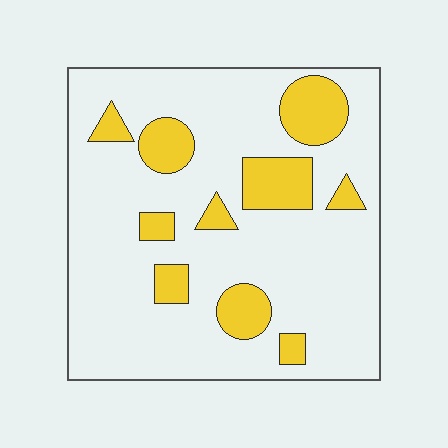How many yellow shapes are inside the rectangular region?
10.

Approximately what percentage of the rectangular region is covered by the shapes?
Approximately 20%.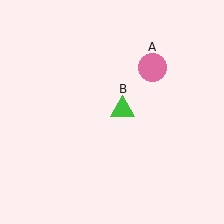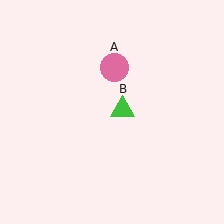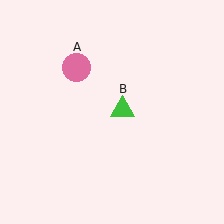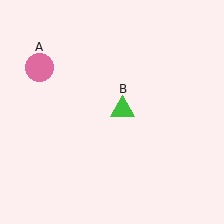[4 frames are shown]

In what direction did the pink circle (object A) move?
The pink circle (object A) moved left.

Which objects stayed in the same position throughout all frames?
Green triangle (object B) remained stationary.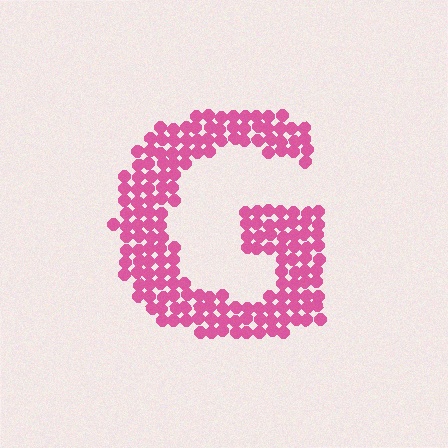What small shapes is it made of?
It is made of small circles.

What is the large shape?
The large shape is the letter G.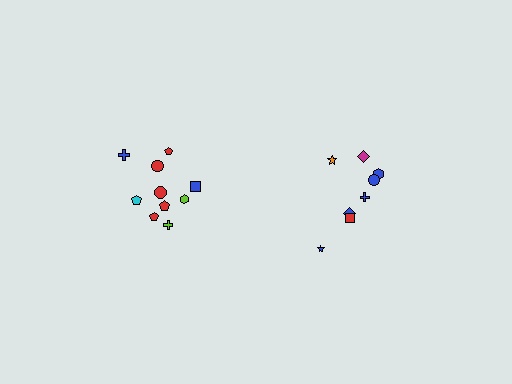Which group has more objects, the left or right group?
The left group.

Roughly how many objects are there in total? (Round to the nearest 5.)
Roughly 20 objects in total.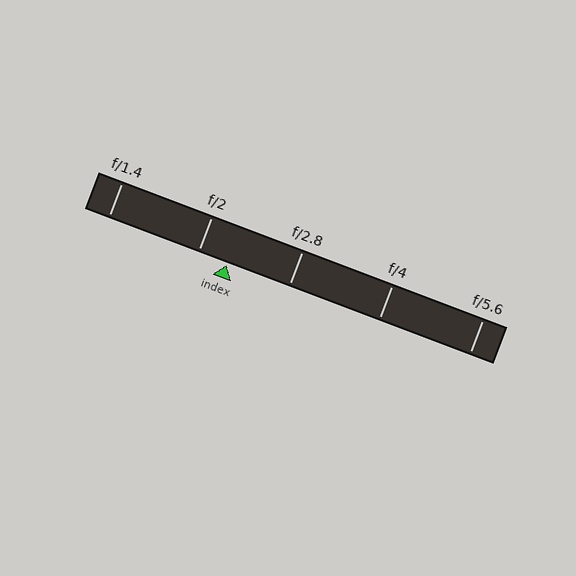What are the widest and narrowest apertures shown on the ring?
The widest aperture shown is f/1.4 and the narrowest is f/5.6.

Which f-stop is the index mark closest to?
The index mark is closest to f/2.